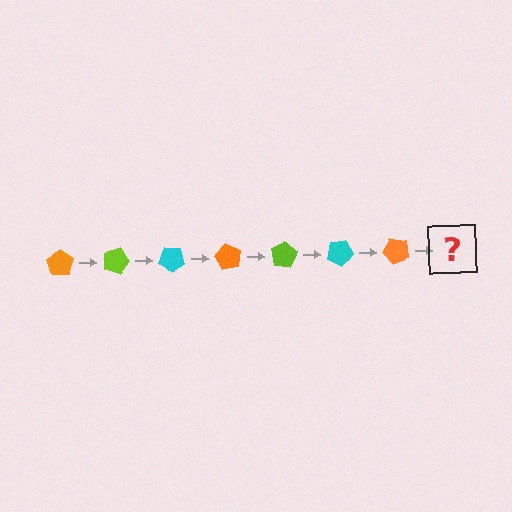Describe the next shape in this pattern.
It should be a lime pentagon, rotated 140 degrees from the start.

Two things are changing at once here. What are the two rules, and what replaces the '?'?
The two rules are that it rotates 20 degrees each step and the color cycles through orange, lime, and cyan. The '?' should be a lime pentagon, rotated 140 degrees from the start.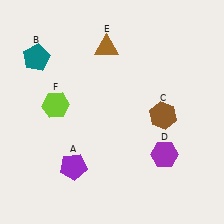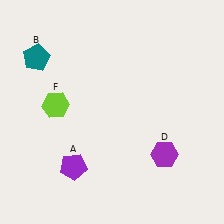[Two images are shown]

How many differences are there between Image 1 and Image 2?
There are 2 differences between the two images.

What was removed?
The brown triangle (E), the brown hexagon (C) were removed in Image 2.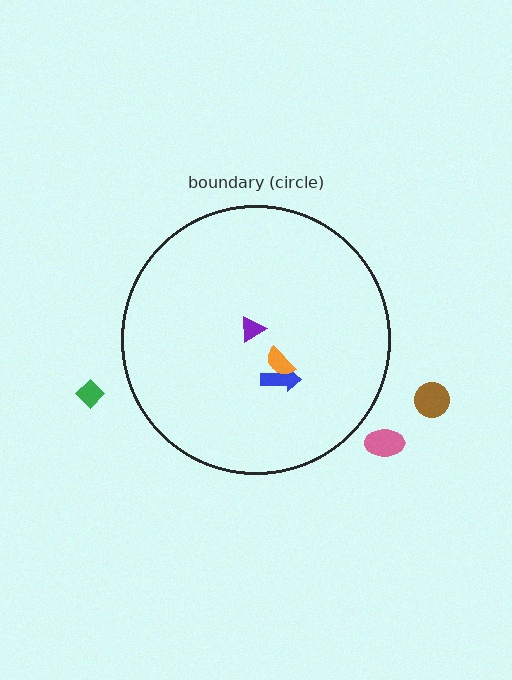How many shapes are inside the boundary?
3 inside, 3 outside.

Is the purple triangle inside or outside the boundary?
Inside.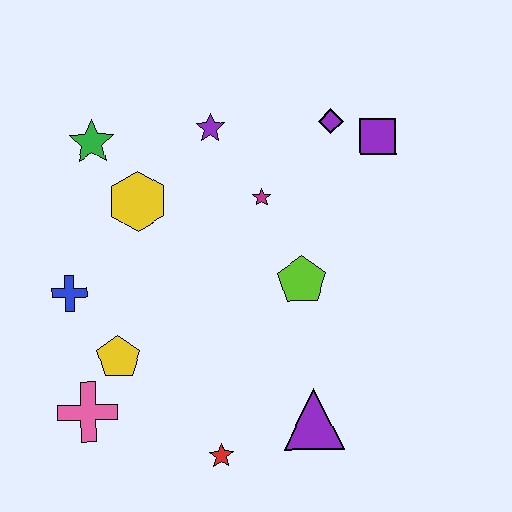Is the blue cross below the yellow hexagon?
Yes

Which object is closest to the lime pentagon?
The magenta star is closest to the lime pentagon.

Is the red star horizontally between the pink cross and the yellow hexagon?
No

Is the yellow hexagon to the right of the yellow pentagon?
Yes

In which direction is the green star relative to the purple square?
The green star is to the left of the purple square.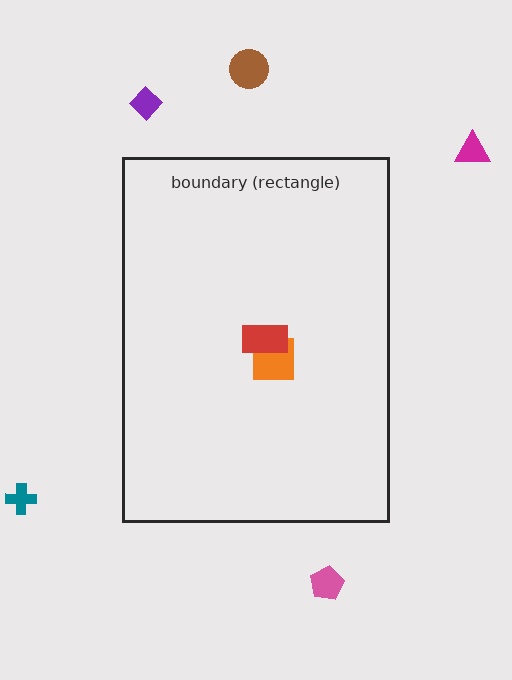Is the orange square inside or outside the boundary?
Inside.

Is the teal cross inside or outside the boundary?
Outside.